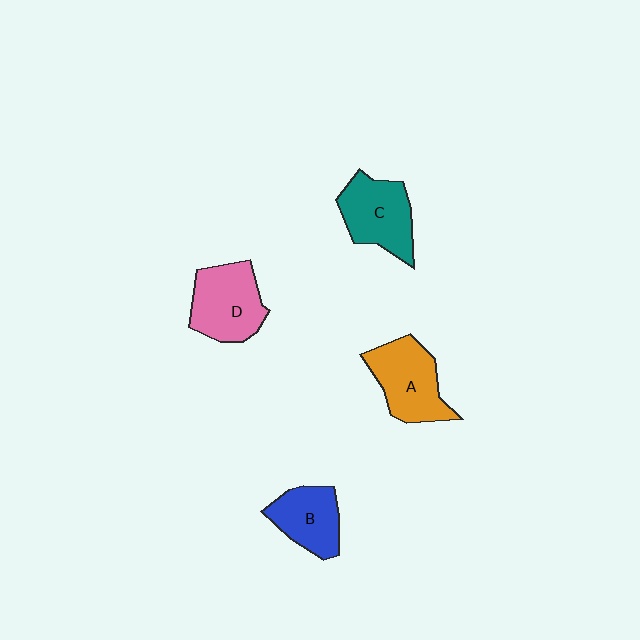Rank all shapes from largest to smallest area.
From largest to smallest: A (orange), D (pink), C (teal), B (blue).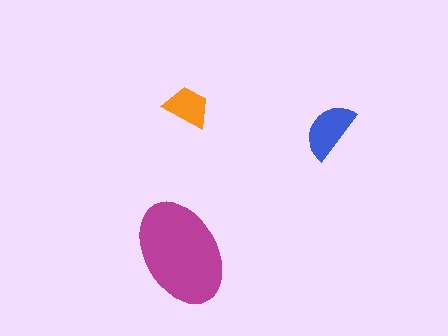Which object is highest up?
The orange trapezoid is topmost.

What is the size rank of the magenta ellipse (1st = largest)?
1st.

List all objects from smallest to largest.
The orange trapezoid, the blue semicircle, the magenta ellipse.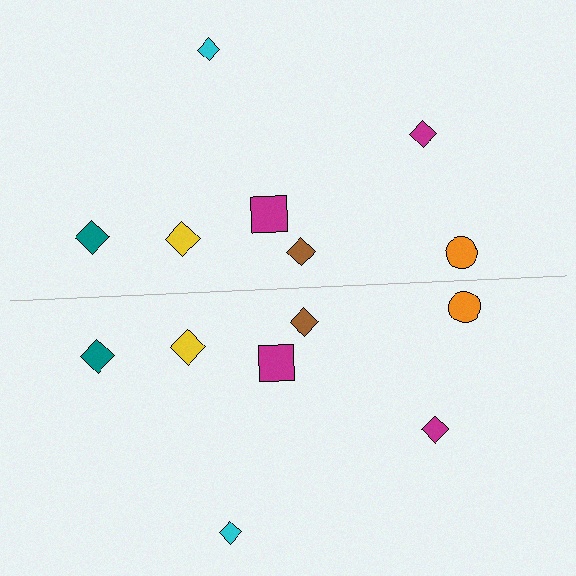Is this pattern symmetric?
Yes, this pattern has bilateral (reflection) symmetry.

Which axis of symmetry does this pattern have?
The pattern has a horizontal axis of symmetry running through the center of the image.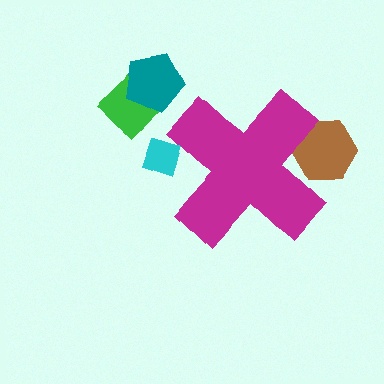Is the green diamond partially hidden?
No, the green diamond is fully visible.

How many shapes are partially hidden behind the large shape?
2 shapes are partially hidden.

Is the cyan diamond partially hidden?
Yes, the cyan diamond is partially hidden behind the magenta cross.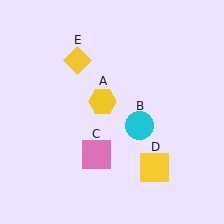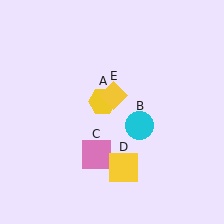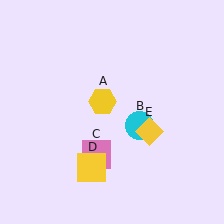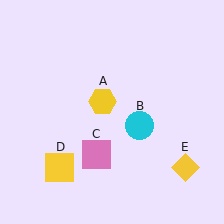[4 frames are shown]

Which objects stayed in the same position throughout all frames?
Yellow hexagon (object A) and cyan circle (object B) and pink square (object C) remained stationary.